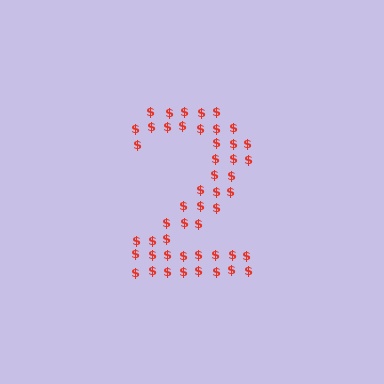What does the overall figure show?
The overall figure shows the digit 2.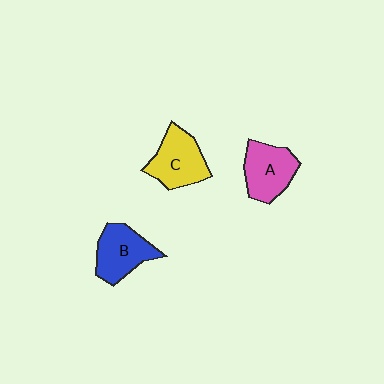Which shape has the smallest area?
Shape A (pink).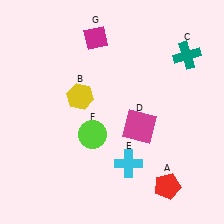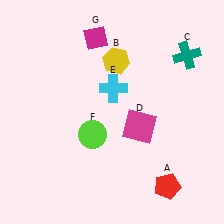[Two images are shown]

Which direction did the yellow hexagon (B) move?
The yellow hexagon (B) moved right.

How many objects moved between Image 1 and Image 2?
2 objects moved between the two images.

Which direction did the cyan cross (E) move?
The cyan cross (E) moved up.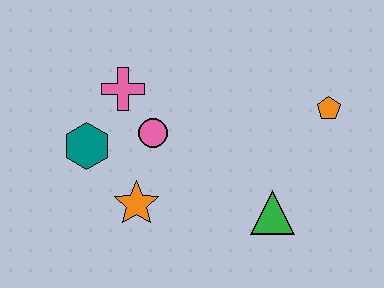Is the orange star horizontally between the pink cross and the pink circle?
Yes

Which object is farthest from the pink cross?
The orange pentagon is farthest from the pink cross.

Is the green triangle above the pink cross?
No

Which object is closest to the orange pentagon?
The green triangle is closest to the orange pentagon.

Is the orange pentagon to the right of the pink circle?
Yes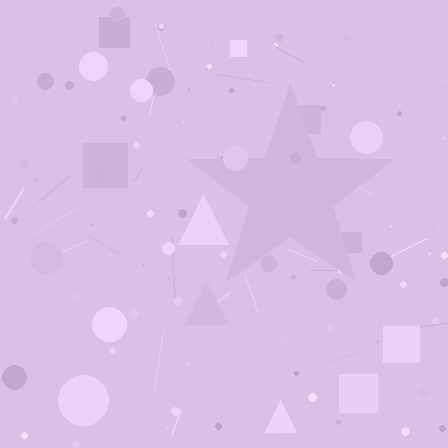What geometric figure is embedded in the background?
A star is embedded in the background.